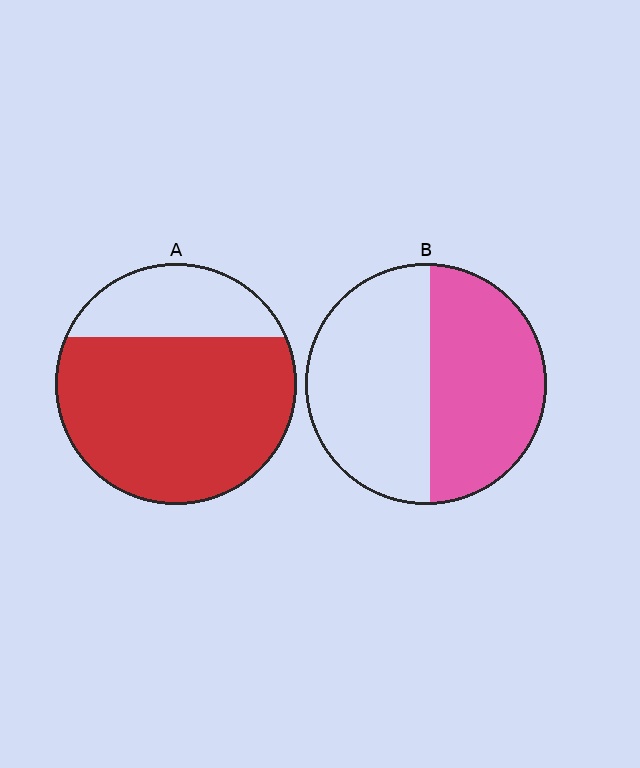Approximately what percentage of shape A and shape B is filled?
A is approximately 75% and B is approximately 50%.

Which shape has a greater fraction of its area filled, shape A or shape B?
Shape A.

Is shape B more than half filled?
Roughly half.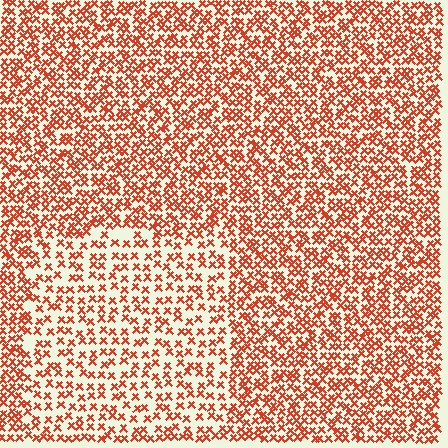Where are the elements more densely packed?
The elements are more densely packed outside the rectangle boundary.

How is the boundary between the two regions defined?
The boundary is defined by a change in element density (approximately 1.8x ratio). All elements are the same color, size, and shape.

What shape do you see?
I see a rectangle.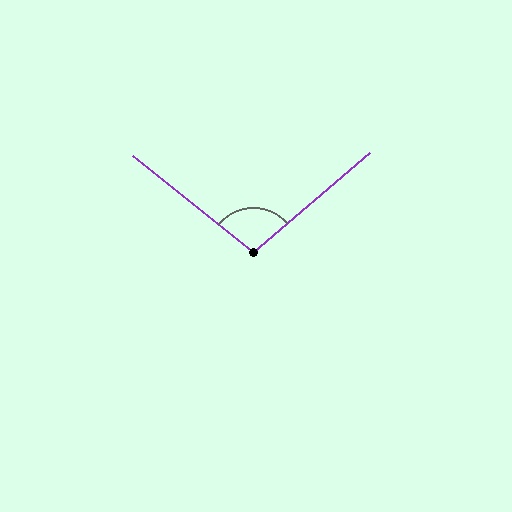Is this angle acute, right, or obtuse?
It is obtuse.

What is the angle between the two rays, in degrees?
Approximately 100 degrees.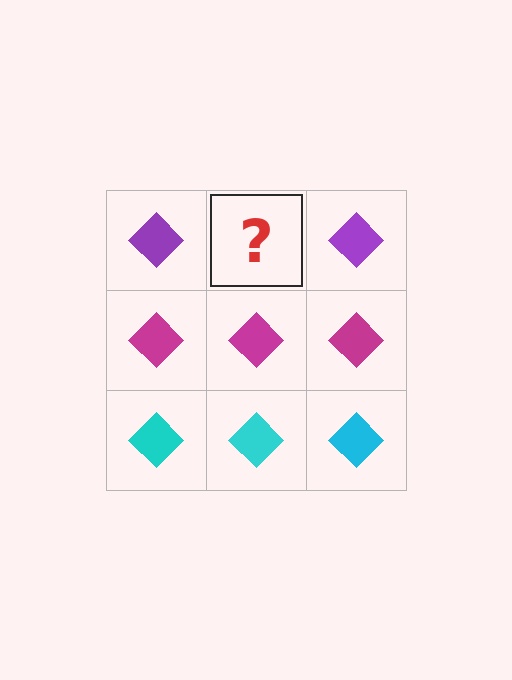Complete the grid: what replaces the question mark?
The question mark should be replaced with a purple diamond.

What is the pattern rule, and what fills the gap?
The rule is that each row has a consistent color. The gap should be filled with a purple diamond.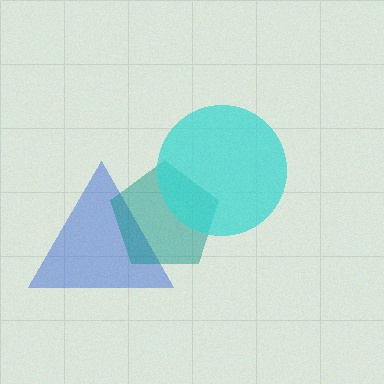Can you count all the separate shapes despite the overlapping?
Yes, there are 3 separate shapes.